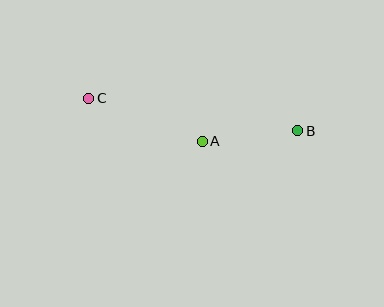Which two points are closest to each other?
Points A and B are closest to each other.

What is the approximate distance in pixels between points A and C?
The distance between A and C is approximately 121 pixels.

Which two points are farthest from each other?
Points B and C are farthest from each other.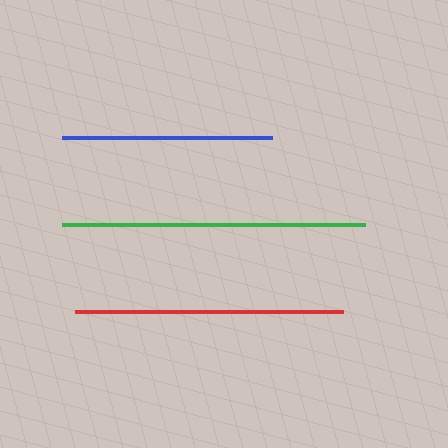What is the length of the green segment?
The green segment is approximately 303 pixels long.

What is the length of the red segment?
The red segment is approximately 268 pixels long.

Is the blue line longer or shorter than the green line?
The green line is longer than the blue line.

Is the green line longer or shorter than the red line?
The green line is longer than the red line.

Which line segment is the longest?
The green line is the longest at approximately 303 pixels.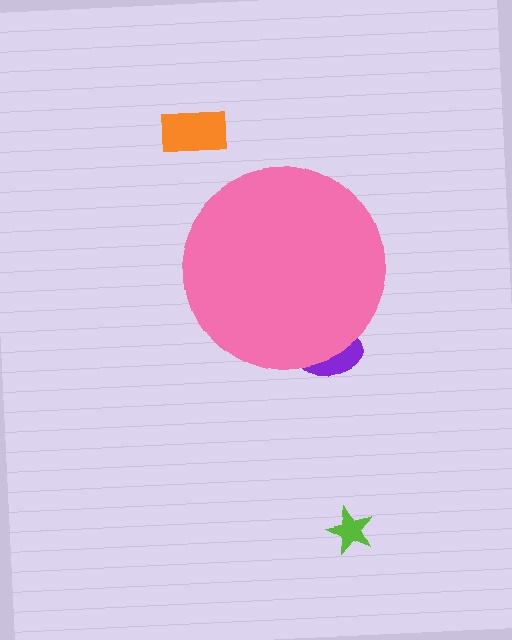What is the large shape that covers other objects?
A pink circle.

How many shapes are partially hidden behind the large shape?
1 shape is partially hidden.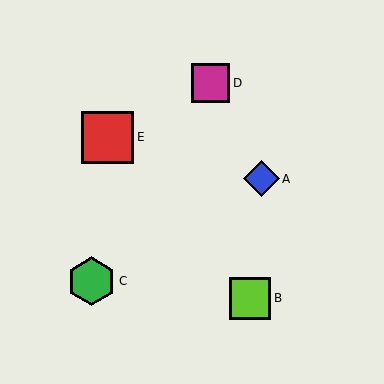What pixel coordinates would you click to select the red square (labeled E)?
Click at (108, 137) to select the red square E.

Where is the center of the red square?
The center of the red square is at (108, 137).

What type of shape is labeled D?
Shape D is a magenta square.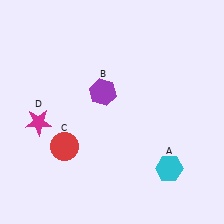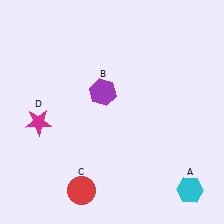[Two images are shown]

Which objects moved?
The objects that moved are: the cyan hexagon (A), the red circle (C).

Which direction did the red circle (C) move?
The red circle (C) moved down.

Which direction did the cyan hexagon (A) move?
The cyan hexagon (A) moved down.